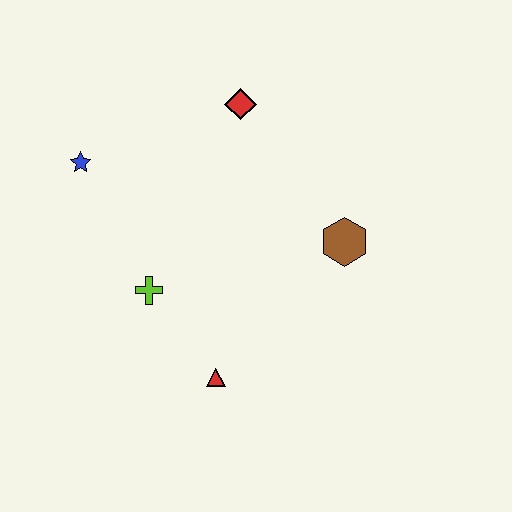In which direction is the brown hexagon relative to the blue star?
The brown hexagon is to the right of the blue star.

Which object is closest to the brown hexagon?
The red diamond is closest to the brown hexagon.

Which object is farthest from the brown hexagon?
The blue star is farthest from the brown hexagon.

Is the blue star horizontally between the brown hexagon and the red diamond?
No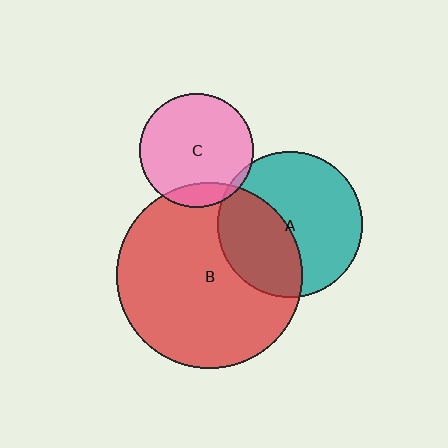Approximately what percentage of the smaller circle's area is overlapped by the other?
Approximately 40%.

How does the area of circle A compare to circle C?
Approximately 1.6 times.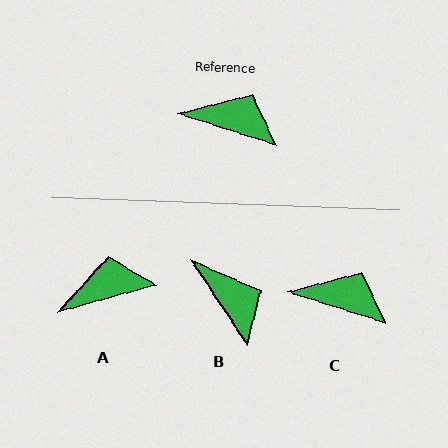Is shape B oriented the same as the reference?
No, it is off by about 39 degrees.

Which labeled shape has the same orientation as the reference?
C.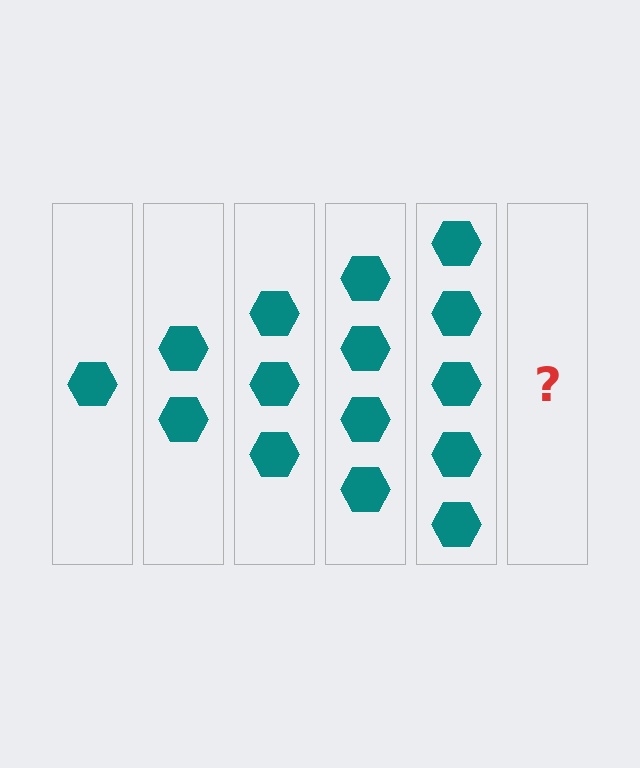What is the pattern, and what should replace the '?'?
The pattern is that each step adds one more hexagon. The '?' should be 6 hexagons.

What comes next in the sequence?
The next element should be 6 hexagons.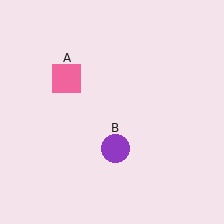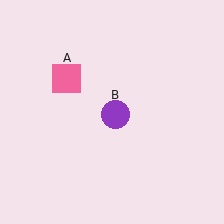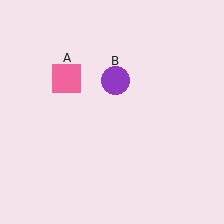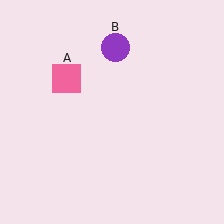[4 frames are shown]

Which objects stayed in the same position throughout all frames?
Pink square (object A) remained stationary.